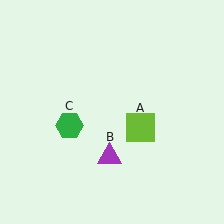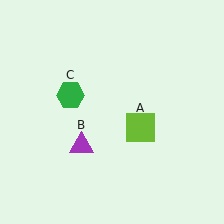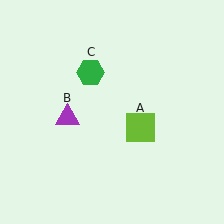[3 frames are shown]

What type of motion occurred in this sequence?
The purple triangle (object B), green hexagon (object C) rotated clockwise around the center of the scene.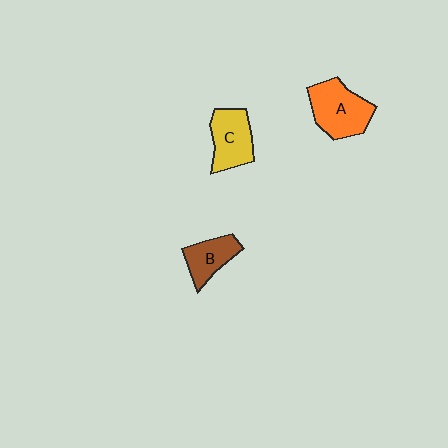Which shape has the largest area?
Shape A (orange).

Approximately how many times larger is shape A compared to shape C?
Approximately 1.2 times.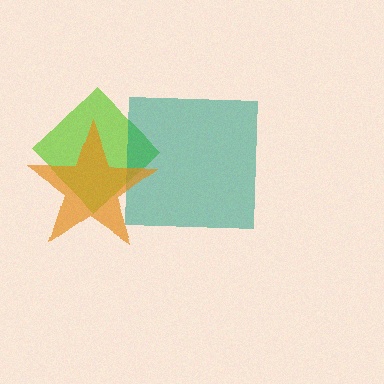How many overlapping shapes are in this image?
There are 3 overlapping shapes in the image.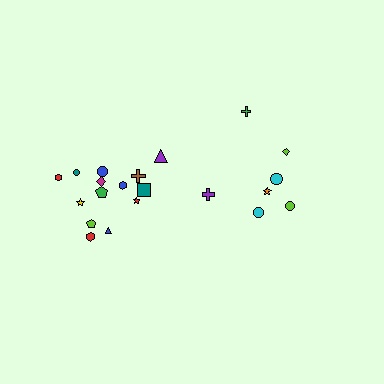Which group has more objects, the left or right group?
The left group.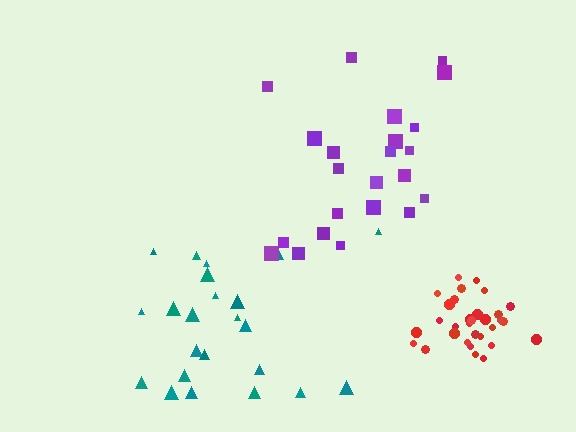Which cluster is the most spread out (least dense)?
Teal.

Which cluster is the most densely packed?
Red.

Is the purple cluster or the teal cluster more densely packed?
Purple.